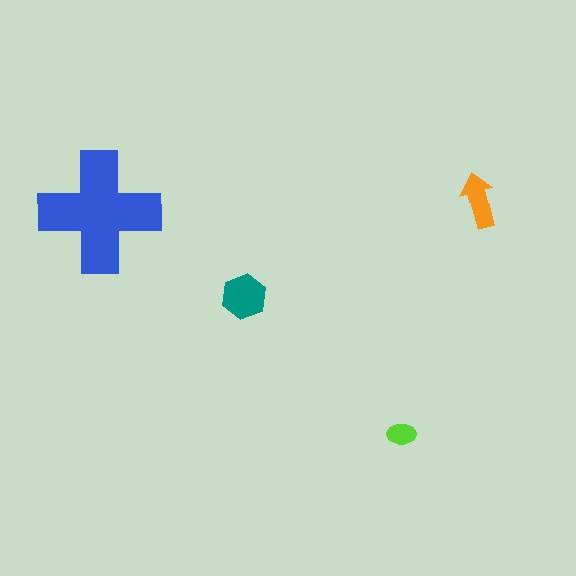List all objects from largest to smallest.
The blue cross, the teal hexagon, the orange arrow, the lime ellipse.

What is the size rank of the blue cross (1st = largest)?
1st.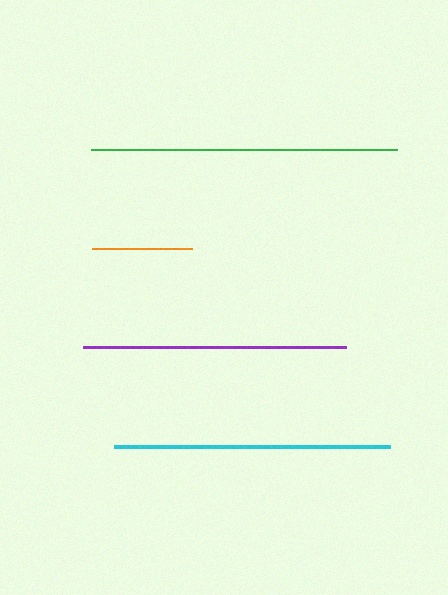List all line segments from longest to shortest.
From longest to shortest: green, cyan, purple, orange.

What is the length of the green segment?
The green segment is approximately 307 pixels long.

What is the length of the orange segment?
The orange segment is approximately 99 pixels long.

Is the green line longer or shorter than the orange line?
The green line is longer than the orange line.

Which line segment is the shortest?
The orange line is the shortest at approximately 99 pixels.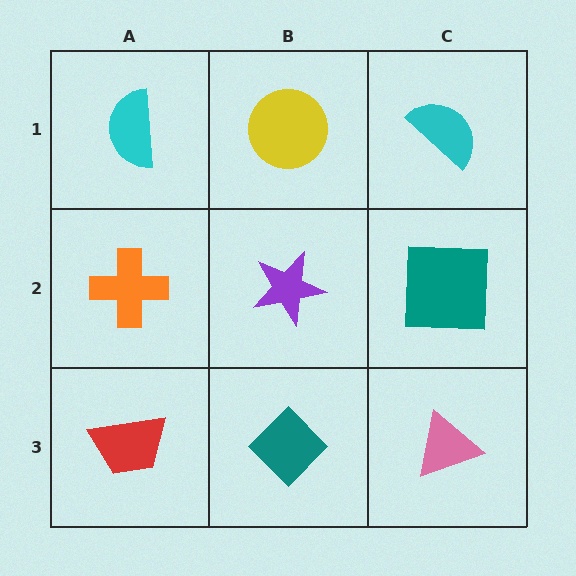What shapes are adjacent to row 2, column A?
A cyan semicircle (row 1, column A), a red trapezoid (row 3, column A), a purple star (row 2, column B).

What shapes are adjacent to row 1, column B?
A purple star (row 2, column B), a cyan semicircle (row 1, column A), a cyan semicircle (row 1, column C).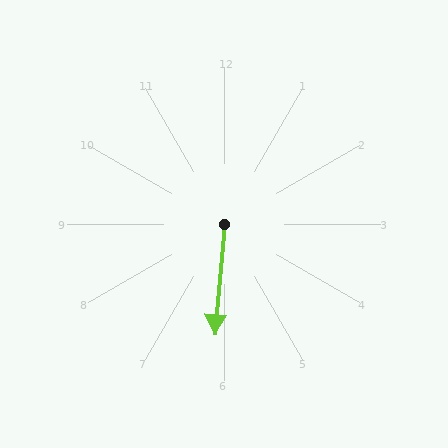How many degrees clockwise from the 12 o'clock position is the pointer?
Approximately 185 degrees.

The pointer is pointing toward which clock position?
Roughly 6 o'clock.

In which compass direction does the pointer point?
South.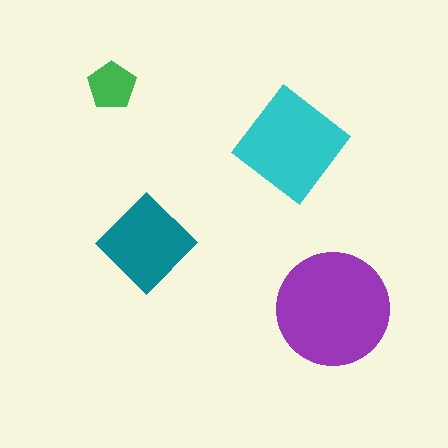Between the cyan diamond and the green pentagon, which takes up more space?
The cyan diamond.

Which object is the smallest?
The green pentagon.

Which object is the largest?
The purple circle.